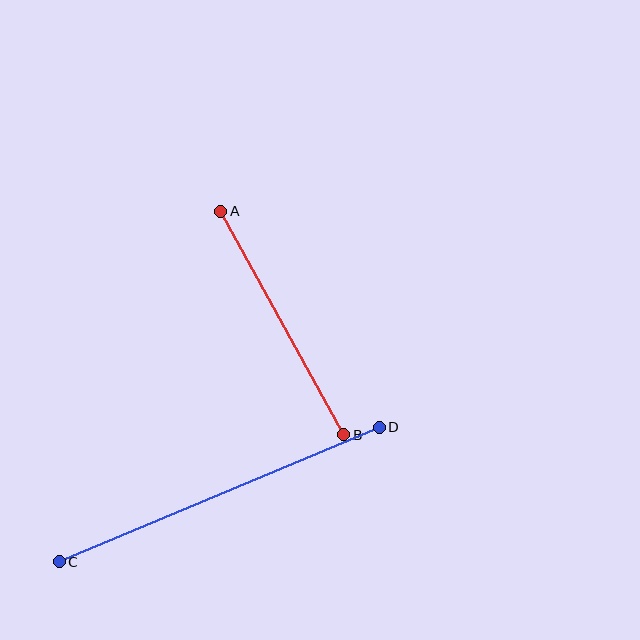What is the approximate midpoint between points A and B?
The midpoint is at approximately (282, 323) pixels.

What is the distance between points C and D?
The distance is approximately 347 pixels.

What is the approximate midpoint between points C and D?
The midpoint is at approximately (219, 495) pixels.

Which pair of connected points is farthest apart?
Points C and D are farthest apart.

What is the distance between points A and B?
The distance is approximately 255 pixels.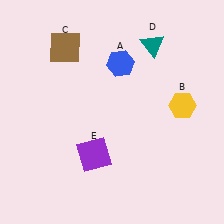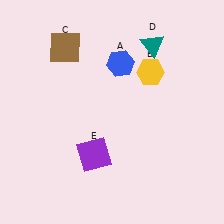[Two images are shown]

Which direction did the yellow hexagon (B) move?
The yellow hexagon (B) moved up.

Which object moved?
The yellow hexagon (B) moved up.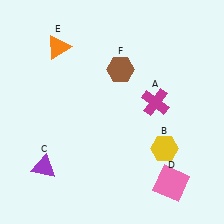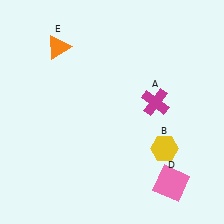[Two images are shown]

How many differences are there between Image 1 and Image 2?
There are 2 differences between the two images.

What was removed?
The purple triangle (C), the brown hexagon (F) were removed in Image 2.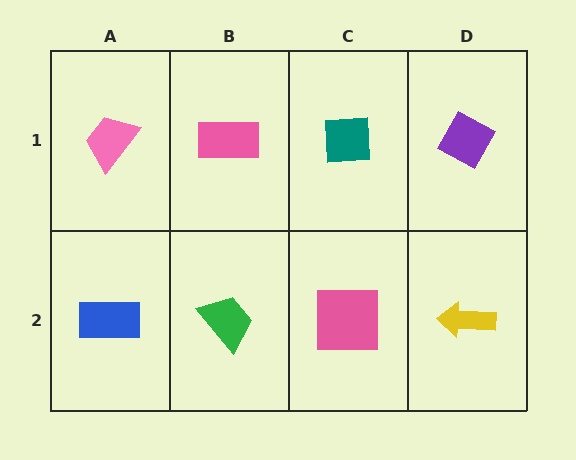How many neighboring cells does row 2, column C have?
3.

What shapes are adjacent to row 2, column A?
A pink trapezoid (row 1, column A), a green trapezoid (row 2, column B).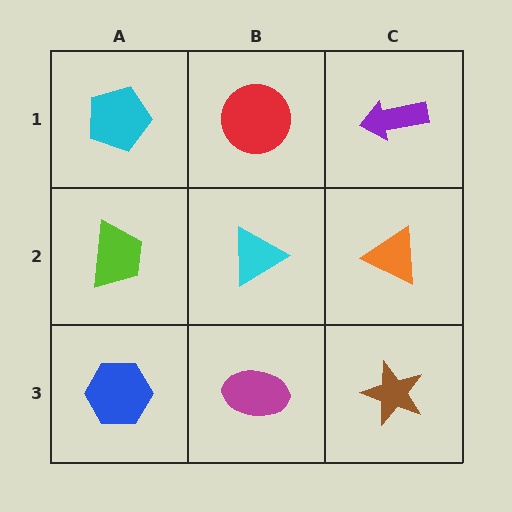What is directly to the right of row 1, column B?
A purple arrow.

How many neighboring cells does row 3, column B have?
3.